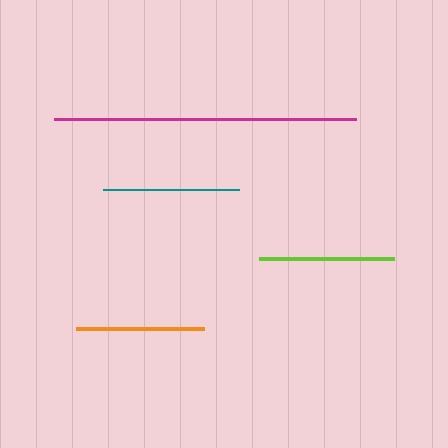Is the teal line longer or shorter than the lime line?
The teal line is longer than the lime line.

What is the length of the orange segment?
The orange segment is approximately 128 pixels long.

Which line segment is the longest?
The magenta line is the longest at approximately 302 pixels.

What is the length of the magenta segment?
The magenta segment is approximately 302 pixels long.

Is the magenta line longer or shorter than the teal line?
The magenta line is longer than the teal line.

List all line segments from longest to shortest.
From longest to shortest: magenta, teal, lime, orange.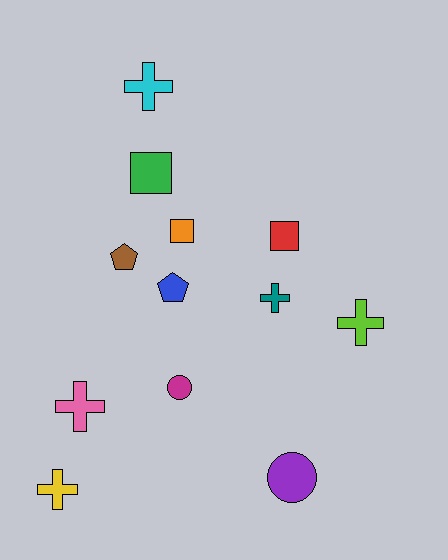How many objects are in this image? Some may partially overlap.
There are 12 objects.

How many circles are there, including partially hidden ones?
There are 2 circles.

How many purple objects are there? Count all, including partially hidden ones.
There is 1 purple object.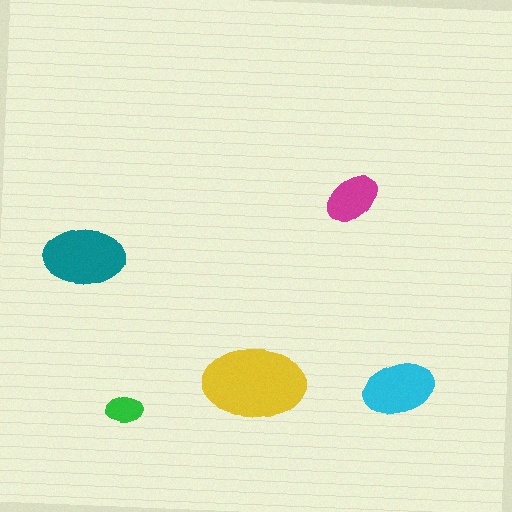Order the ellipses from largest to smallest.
the yellow one, the teal one, the cyan one, the magenta one, the green one.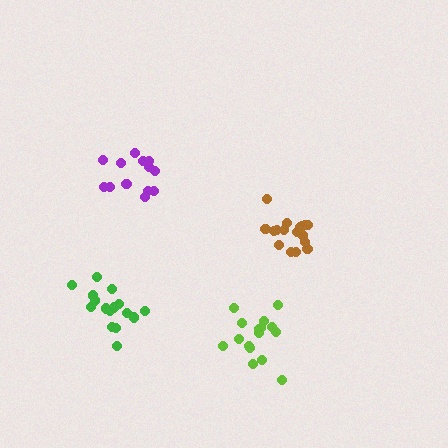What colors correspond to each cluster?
The clusters are colored: purple, green, lime, brown.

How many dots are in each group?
Group 1: 13 dots, Group 2: 16 dots, Group 3: 16 dots, Group 4: 17 dots (62 total).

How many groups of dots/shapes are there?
There are 4 groups.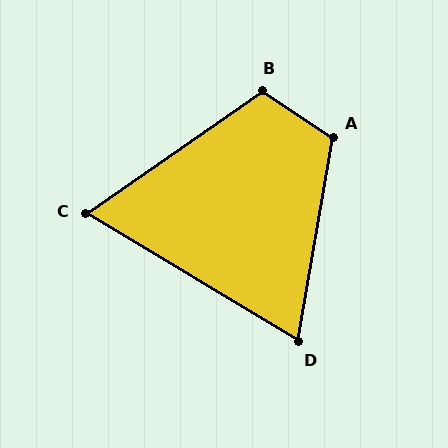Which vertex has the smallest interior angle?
C, at approximately 66 degrees.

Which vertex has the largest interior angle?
A, at approximately 114 degrees.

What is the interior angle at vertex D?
Approximately 69 degrees (acute).